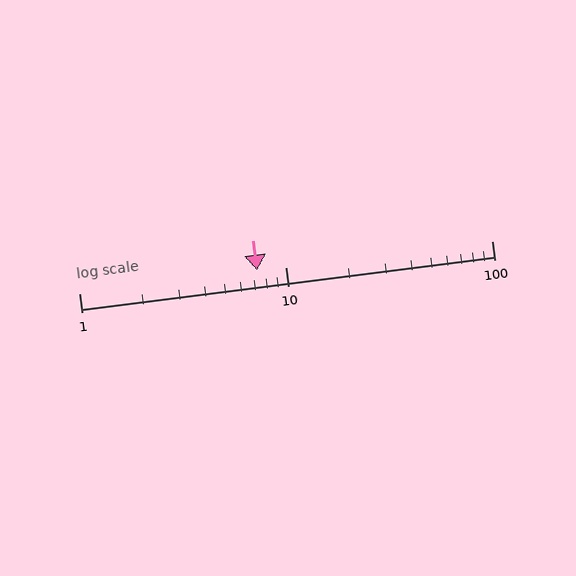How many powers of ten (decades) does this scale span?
The scale spans 2 decades, from 1 to 100.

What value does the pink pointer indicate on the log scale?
The pointer indicates approximately 7.3.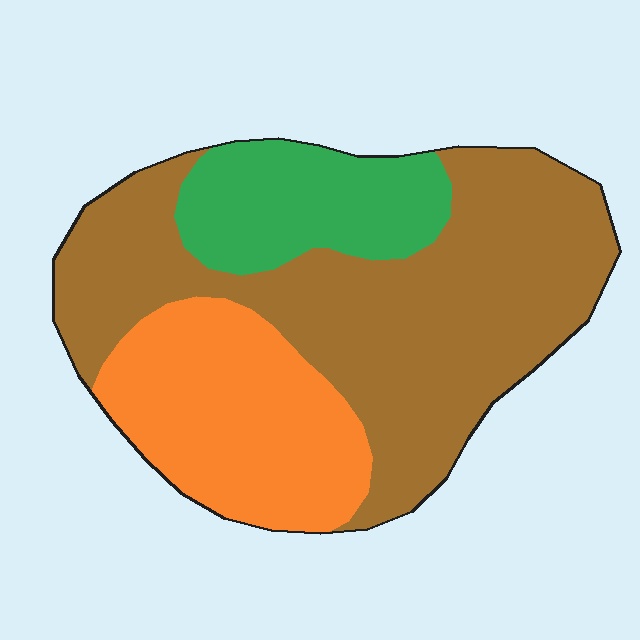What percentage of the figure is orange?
Orange takes up about one quarter (1/4) of the figure.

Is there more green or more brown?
Brown.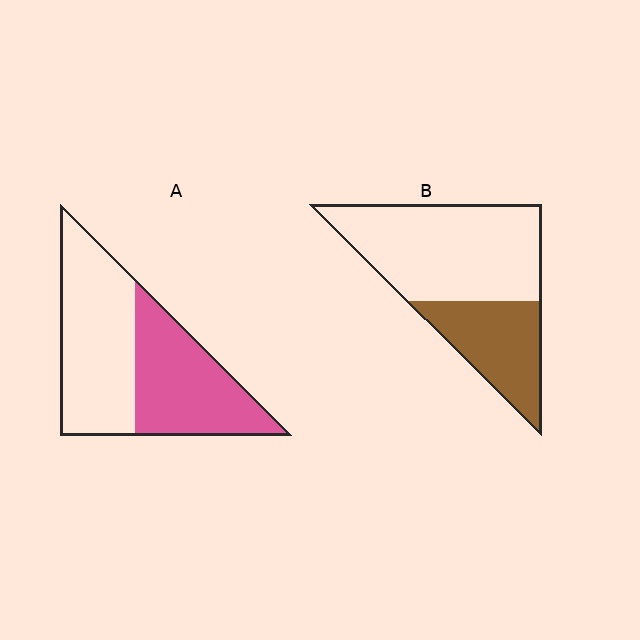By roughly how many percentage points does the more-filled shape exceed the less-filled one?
By roughly 10 percentage points (A over B).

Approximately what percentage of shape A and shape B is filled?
A is approximately 45% and B is approximately 35%.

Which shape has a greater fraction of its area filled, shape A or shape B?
Shape A.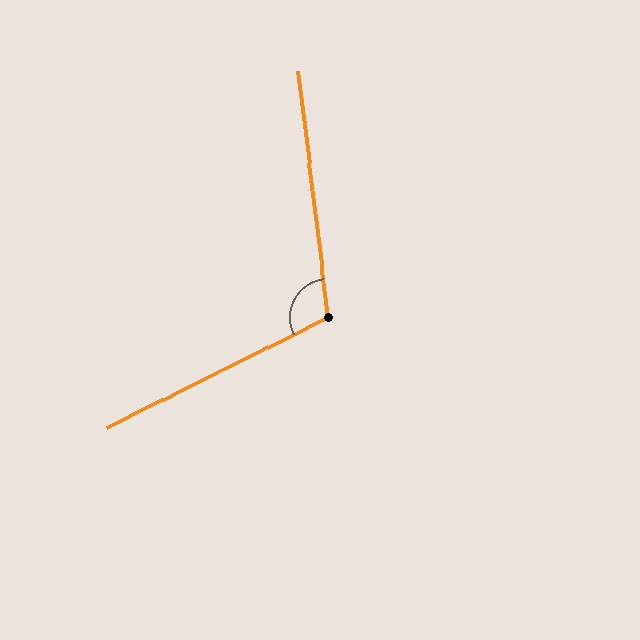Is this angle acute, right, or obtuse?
It is obtuse.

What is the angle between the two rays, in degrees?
Approximately 110 degrees.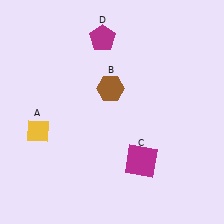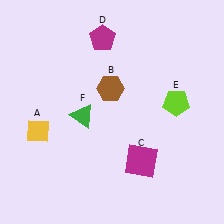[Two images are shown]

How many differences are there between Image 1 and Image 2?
There are 2 differences between the two images.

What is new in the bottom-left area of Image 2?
A green triangle (F) was added in the bottom-left area of Image 2.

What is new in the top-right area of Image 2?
A lime pentagon (E) was added in the top-right area of Image 2.